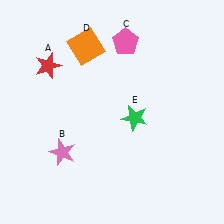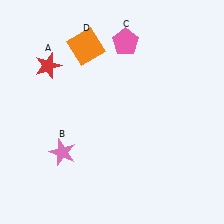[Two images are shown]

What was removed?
The green star (E) was removed in Image 2.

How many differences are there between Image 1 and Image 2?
There is 1 difference between the two images.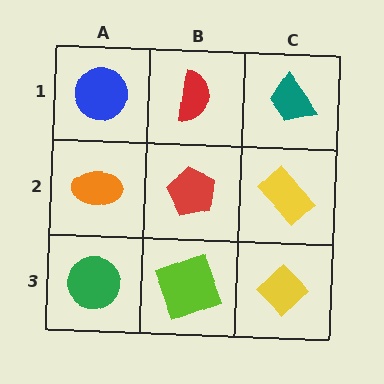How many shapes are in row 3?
3 shapes.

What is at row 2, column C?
A yellow rectangle.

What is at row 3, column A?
A green circle.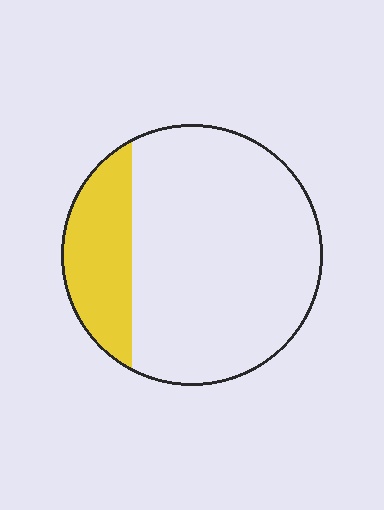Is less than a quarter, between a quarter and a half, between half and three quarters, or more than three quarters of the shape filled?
Less than a quarter.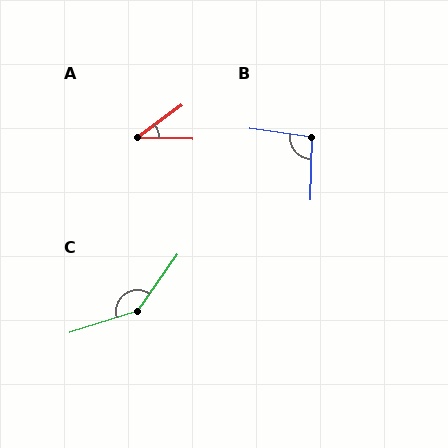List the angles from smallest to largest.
A (37°), B (97°), C (143°).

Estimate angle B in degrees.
Approximately 97 degrees.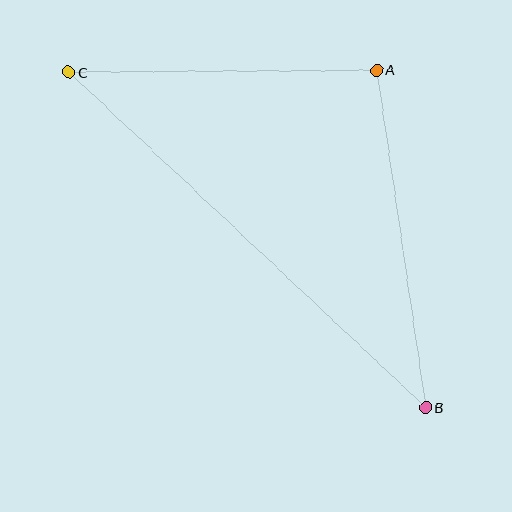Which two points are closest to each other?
Points A and C are closest to each other.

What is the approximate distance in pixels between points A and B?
The distance between A and B is approximately 341 pixels.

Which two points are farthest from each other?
Points B and C are farthest from each other.